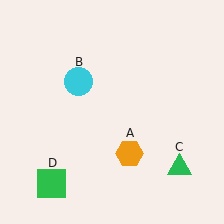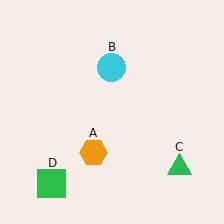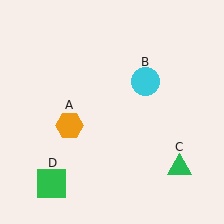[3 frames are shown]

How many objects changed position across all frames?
2 objects changed position: orange hexagon (object A), cyan circle (object B).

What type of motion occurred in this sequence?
The orange hexagon (object A), cyan circle (object B) rotated clockwise around the center of the scene.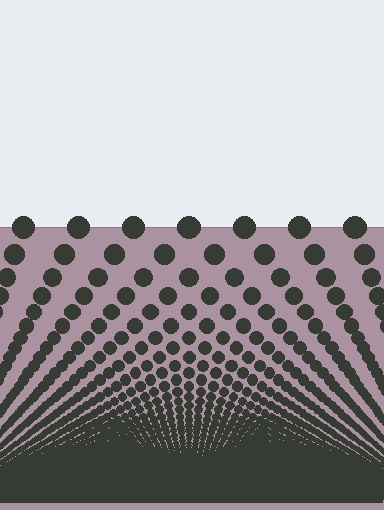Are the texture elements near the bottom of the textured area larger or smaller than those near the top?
Smaller. The gradient is inverted — elements near the bottom are smaller and denser.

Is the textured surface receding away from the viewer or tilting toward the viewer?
The surface appears to tilt toward the viewer. Texture elements get larger and sparser toward the top.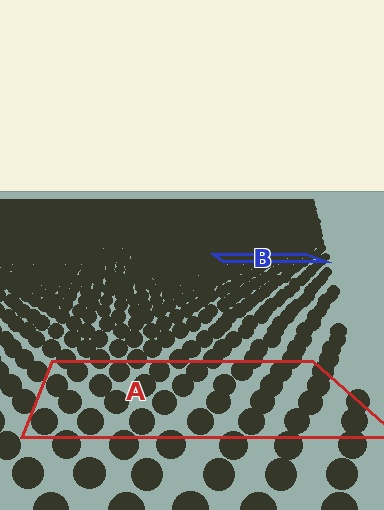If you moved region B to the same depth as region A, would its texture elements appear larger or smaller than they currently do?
They would appear larger. At a closer depth, the same texture elements are projected at a bigger on-screen size.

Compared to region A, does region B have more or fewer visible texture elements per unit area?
Region B has more texture elements per unit area — they are packed more densely because it is farther away.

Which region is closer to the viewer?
Region A is closer. The texture elements there are larger and more spread out.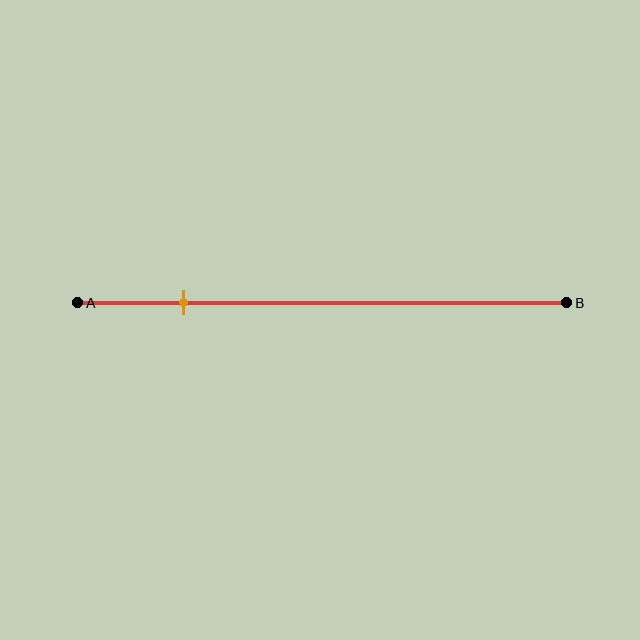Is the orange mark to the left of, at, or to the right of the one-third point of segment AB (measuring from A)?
The orange mark is to the left of the one-third point of segment AB.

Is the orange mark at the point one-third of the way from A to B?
No, the mark is at about 20% from A, not at the 33% one-third point.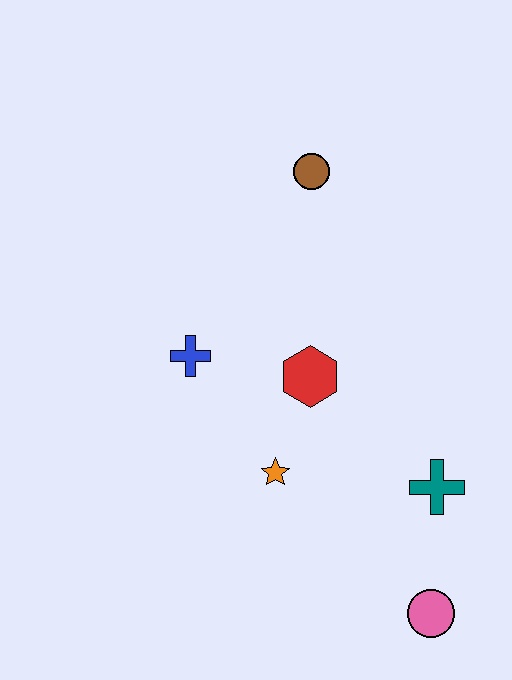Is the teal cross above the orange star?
No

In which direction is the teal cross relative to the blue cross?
The teal cross is to the right of the blue cross.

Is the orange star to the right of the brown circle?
No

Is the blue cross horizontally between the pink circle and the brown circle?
No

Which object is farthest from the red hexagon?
The pink circle is farthest from the red hexagon.